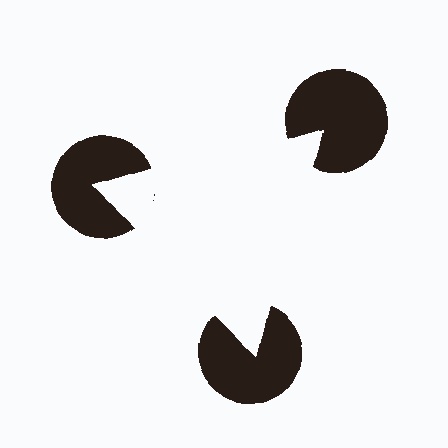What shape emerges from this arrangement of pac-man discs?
An illusory triangle — its edges are inferred from the aligned wedge cuts in the pac-man discs, not physically drawn.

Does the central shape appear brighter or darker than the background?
It typically appears slightly brighter than the background, even though no actual brightness change is drawn.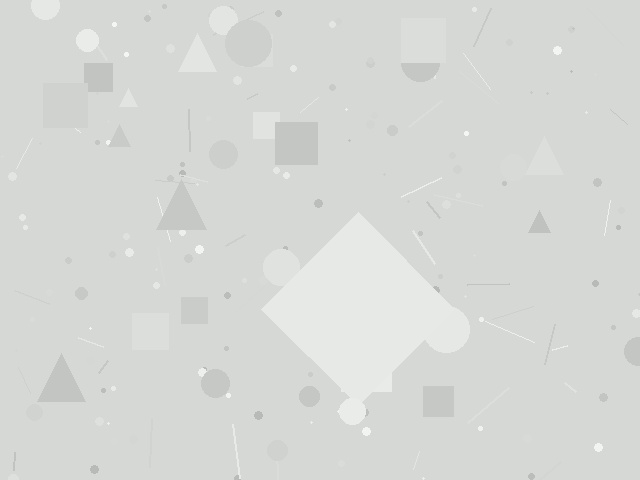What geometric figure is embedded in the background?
A diamond is embedded in the background.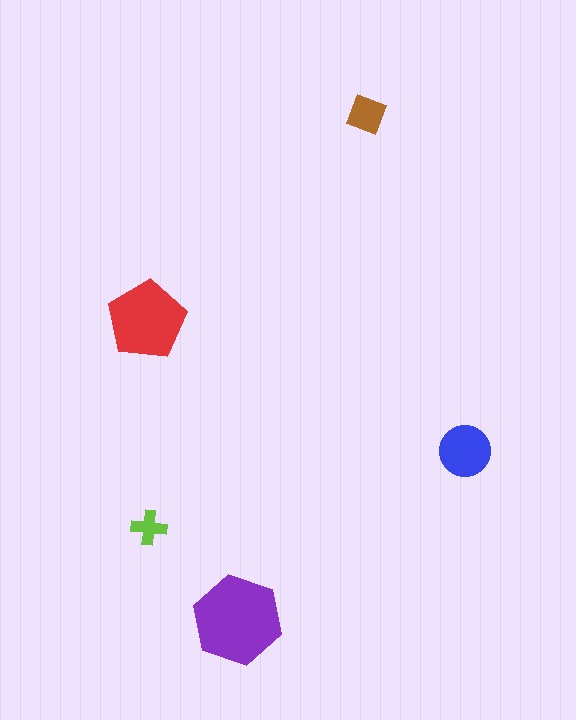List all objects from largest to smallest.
The purple hexagon, the red pentagon, the blue circle, the brown square, the lime cross.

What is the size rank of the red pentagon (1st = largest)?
2nd.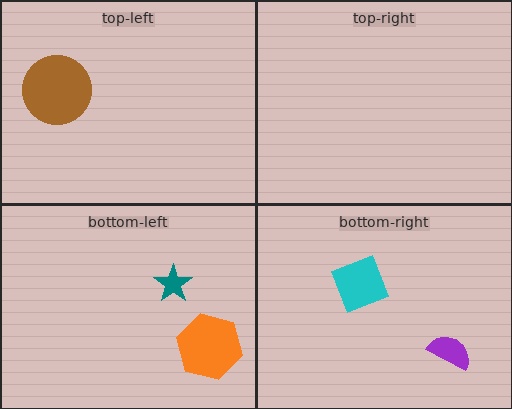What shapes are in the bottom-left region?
The orange hexagon, the teal star.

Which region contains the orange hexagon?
The bottom-left region.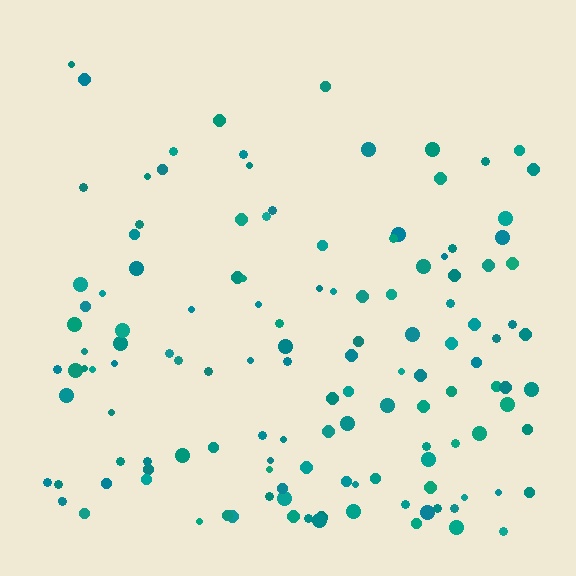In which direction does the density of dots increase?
From top to bottom, with the bottom side densest.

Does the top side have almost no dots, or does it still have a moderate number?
Still a moderate number, just noticeably fewer than the bottom.